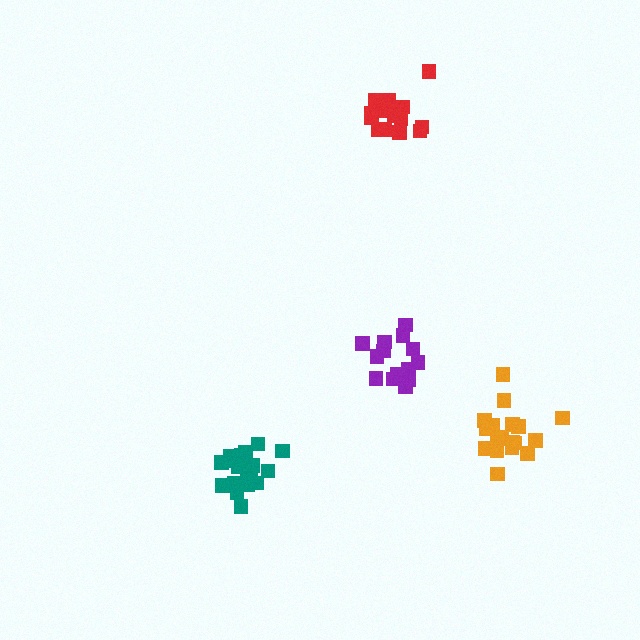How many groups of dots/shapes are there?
There are 4 groups.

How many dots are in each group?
Group 1: 17 dots, Group 2: 18 dots, Group 3: 19 dots, Group 4: 15 dots (69 total).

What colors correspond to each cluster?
The clusters are colored: red, teal, orange, purple.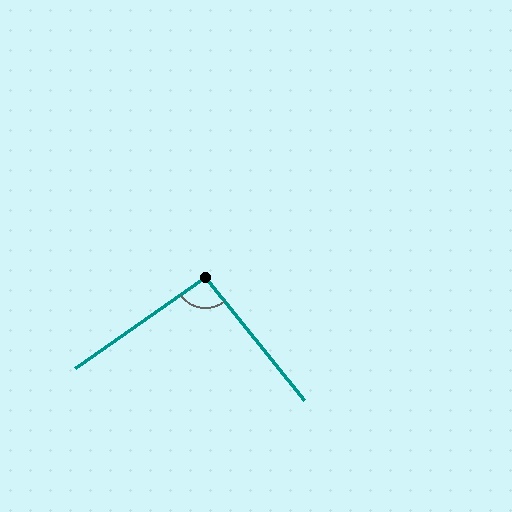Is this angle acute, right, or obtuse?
It is approximately a right angle.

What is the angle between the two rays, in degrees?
Approximately 94 degrees.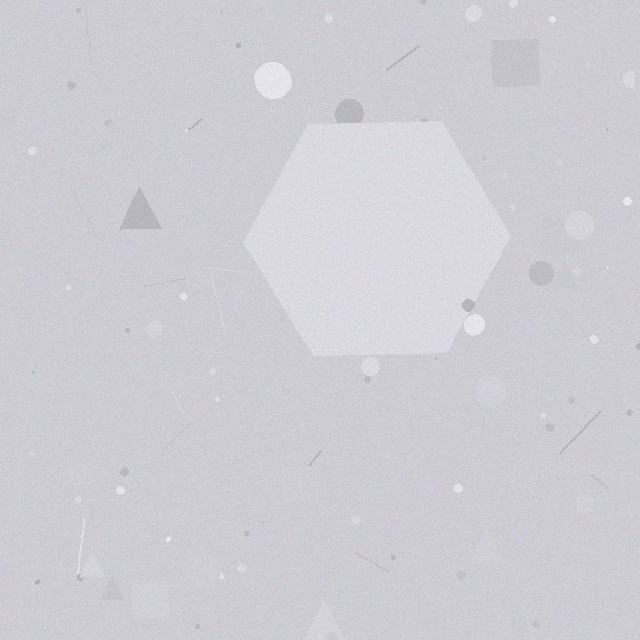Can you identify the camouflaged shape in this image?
The camouflaged shape is a hexagon.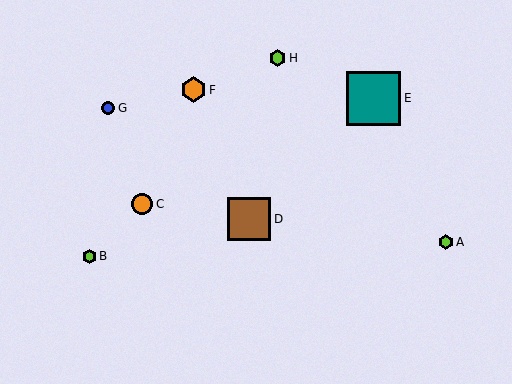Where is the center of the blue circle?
The center of the blue circle is at (108, 108).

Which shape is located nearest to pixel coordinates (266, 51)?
The lime hexagon (labeled H) at (277, 58) is nearest to that location.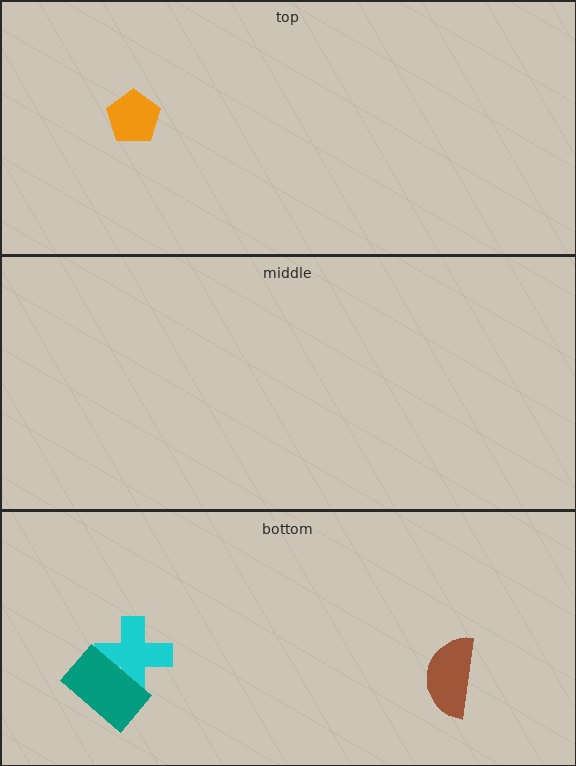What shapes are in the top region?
The orange pentagon.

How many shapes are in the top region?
1.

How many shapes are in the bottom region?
3.